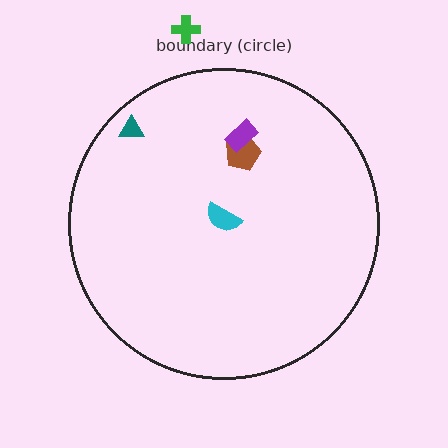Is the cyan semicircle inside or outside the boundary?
Inside.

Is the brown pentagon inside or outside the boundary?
Inside.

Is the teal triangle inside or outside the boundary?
Inside.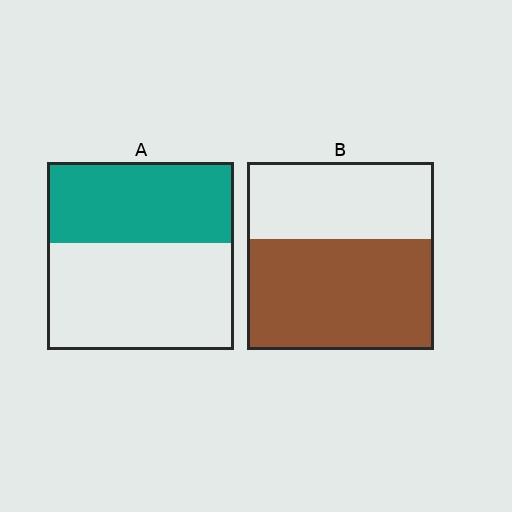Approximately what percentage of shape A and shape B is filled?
A is approximately 45% and B is approximately 60%.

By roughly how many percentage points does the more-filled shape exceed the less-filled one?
By roughly 15 percentage points (B over A).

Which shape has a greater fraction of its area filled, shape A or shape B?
Shape B.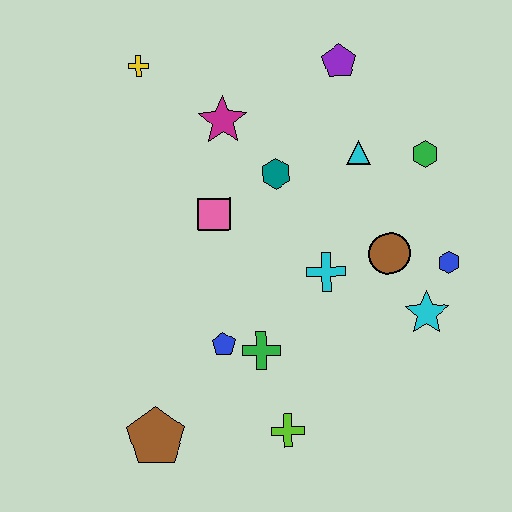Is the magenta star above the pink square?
Yes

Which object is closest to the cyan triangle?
The green hexagon is closest to the cyan triangle.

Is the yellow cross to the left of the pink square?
Yes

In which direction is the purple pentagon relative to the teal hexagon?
The purple pentagon is above the teal hexagon.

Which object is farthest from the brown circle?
The yellow cross is farthest from the brown circle.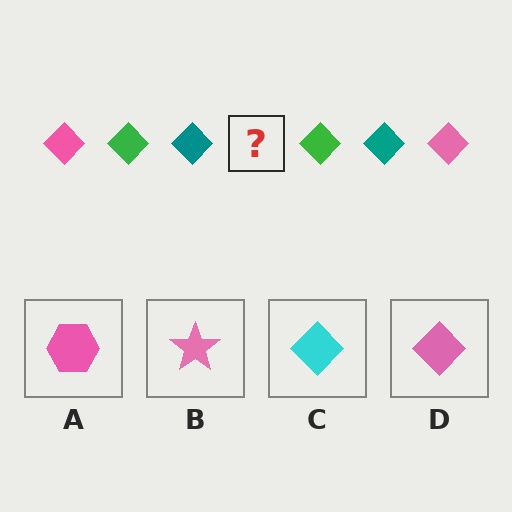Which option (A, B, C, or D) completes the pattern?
D.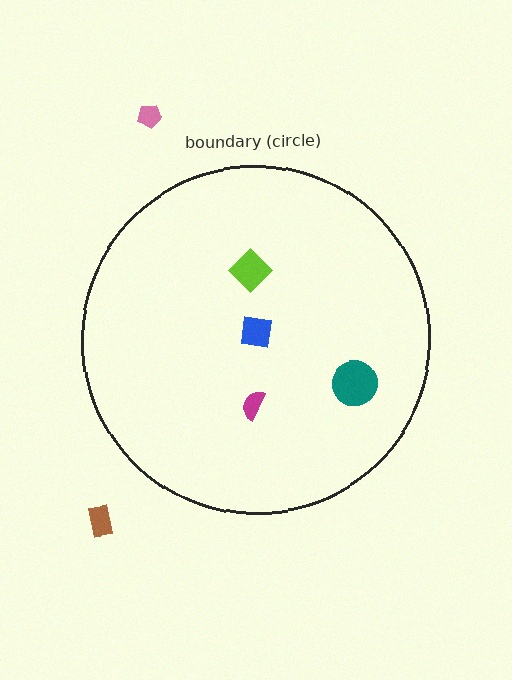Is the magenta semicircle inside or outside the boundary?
Inside.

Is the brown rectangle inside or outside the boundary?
Outside.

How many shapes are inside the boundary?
4 inside, 2 outside.